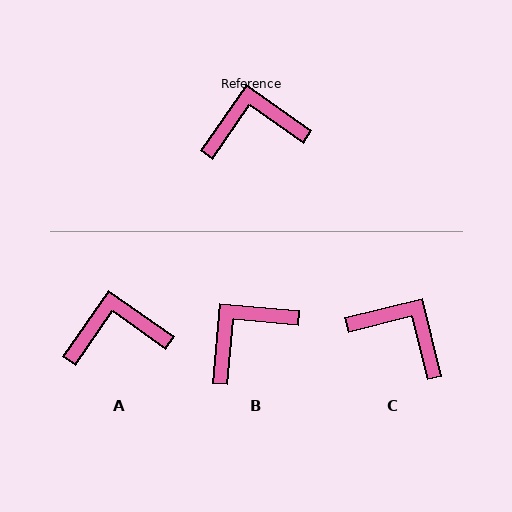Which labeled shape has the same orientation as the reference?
A.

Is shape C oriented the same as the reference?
No, it is off by about 41 degrees.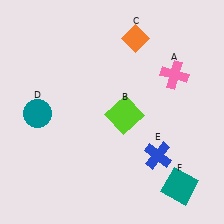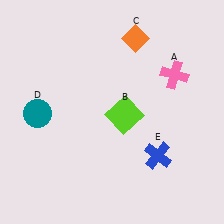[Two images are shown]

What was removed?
The teal square (F) was removed in Image 2.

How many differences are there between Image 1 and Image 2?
There is 1 difference between the two images.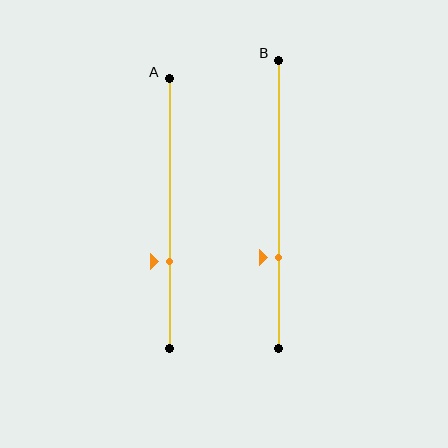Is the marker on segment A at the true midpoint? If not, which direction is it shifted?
No, the marker on segment A is shifted downward by about 18% of the segment length.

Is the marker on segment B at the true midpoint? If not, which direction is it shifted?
No, the marker on segment B is shifted downward by about 19% of the segment length.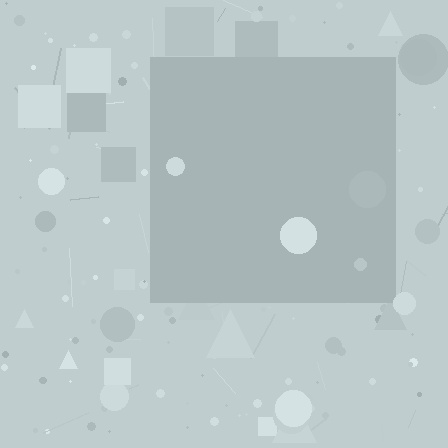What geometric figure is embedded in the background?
A square is embedded in the background.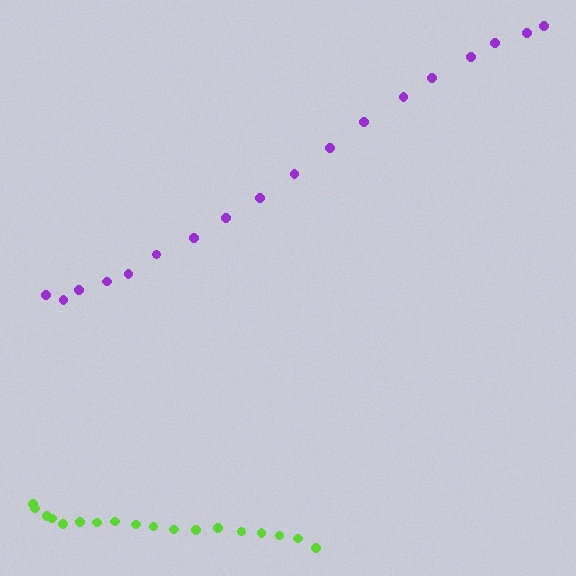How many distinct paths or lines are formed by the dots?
There are 2 distinct paths.